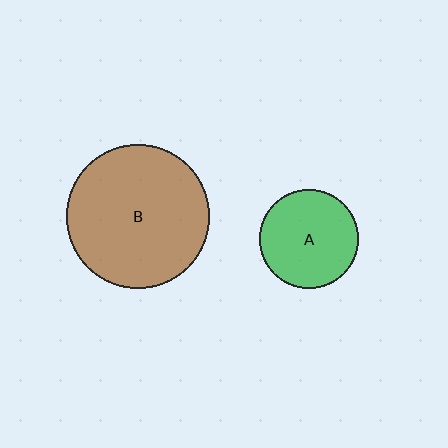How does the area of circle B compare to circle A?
Approximately 2.1 times.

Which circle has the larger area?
Circle B (brown).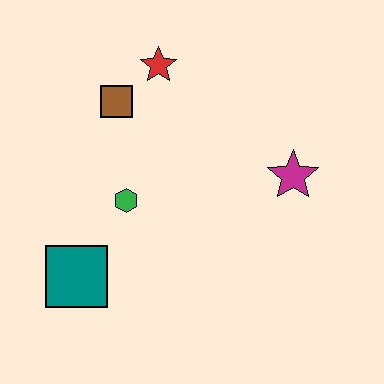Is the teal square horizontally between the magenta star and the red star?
No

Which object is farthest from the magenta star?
The teal square is farthest from the magenta star.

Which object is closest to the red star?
The brown square is closest to the red star.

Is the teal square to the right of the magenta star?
No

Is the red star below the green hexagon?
No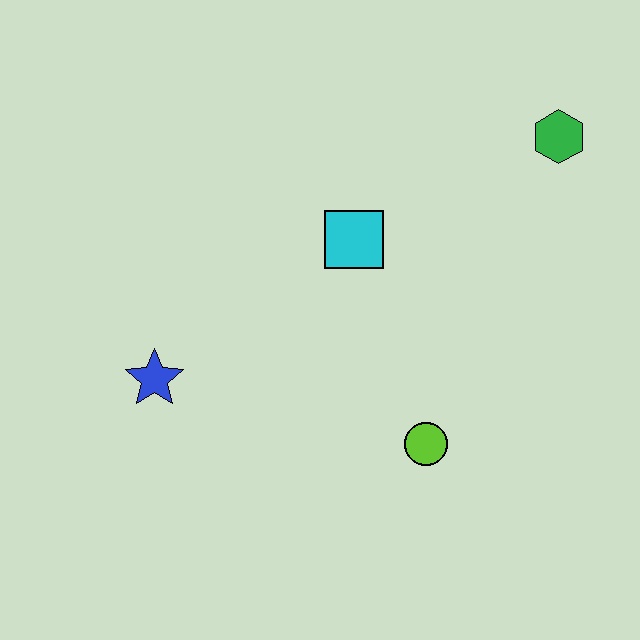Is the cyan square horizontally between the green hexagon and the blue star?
Yes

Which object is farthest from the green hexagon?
The blue star is farthest from the green hexagon.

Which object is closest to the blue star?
The cyan square is closest to the blue star.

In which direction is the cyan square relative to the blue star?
The cyan square is to the right of the blue star.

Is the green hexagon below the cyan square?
No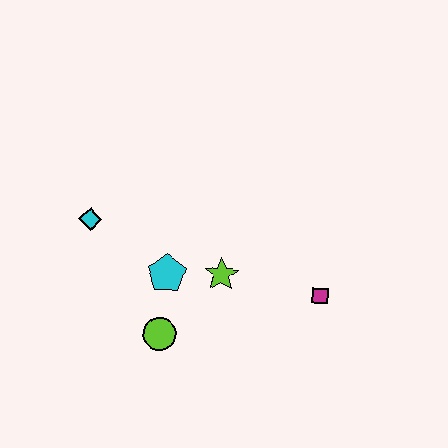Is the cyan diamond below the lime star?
No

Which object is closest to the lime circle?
The cyan pentagon is closest to the lime circle.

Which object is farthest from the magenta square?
The cyan diamond is farthest from the magenta square.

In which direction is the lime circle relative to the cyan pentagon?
The lime circle is below the cyan pentagon.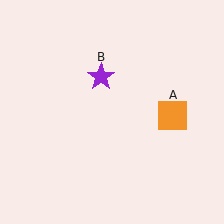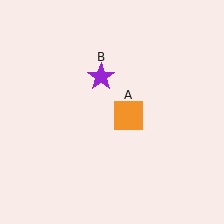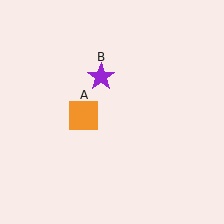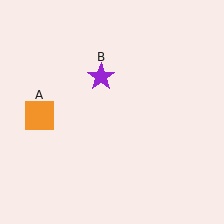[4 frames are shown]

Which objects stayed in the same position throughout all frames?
Purple star (object B) remained stationary.